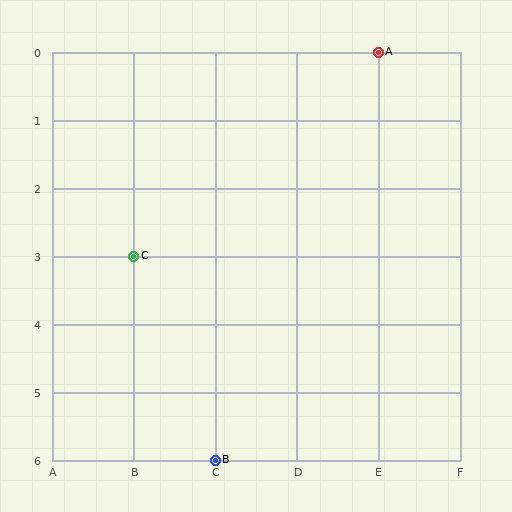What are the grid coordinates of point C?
Point C is at grid coordinates (B, 3).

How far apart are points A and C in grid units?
Points A and C are 3 columns and 3 rows apart (about 4.2 grid units diagonally).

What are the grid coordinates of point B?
Point B is at grid coordinates (C, 6).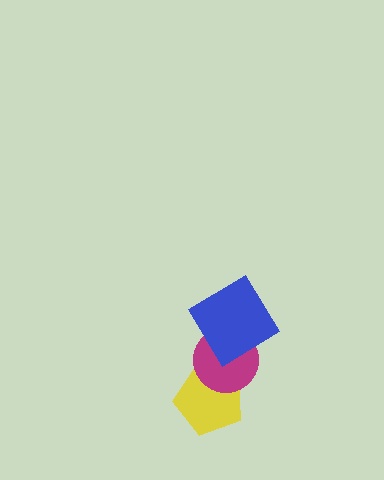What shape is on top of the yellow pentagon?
The magenta circle is on top of the yellow pentagon.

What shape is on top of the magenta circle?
The blue diamond is on top of the magenta circle.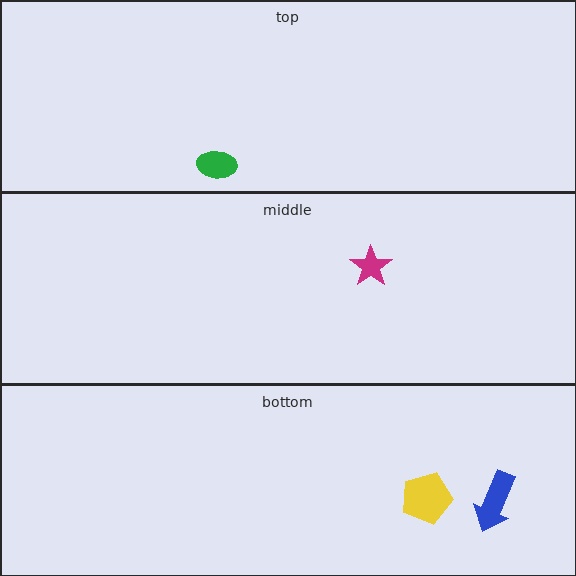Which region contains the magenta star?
The middle region.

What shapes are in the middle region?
The magenta star.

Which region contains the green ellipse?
The top region.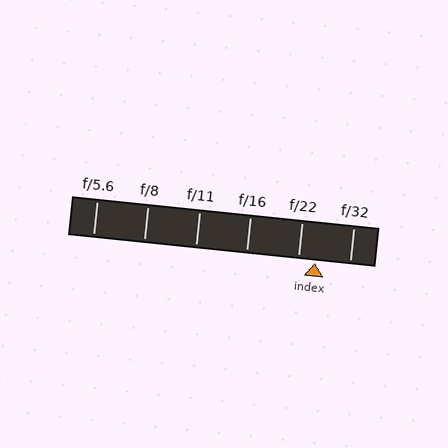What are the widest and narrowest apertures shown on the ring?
The widest aperture shown is f/5.6 and the narrowest is f/32.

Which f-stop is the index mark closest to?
The index mark is closest to f/22.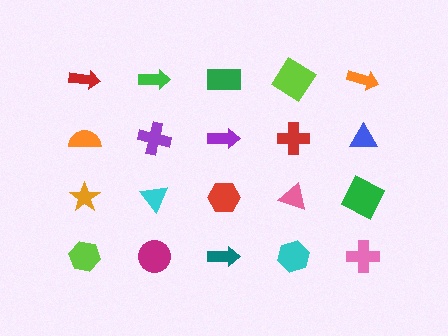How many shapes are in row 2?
5 shapes.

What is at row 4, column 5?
A pink cross.